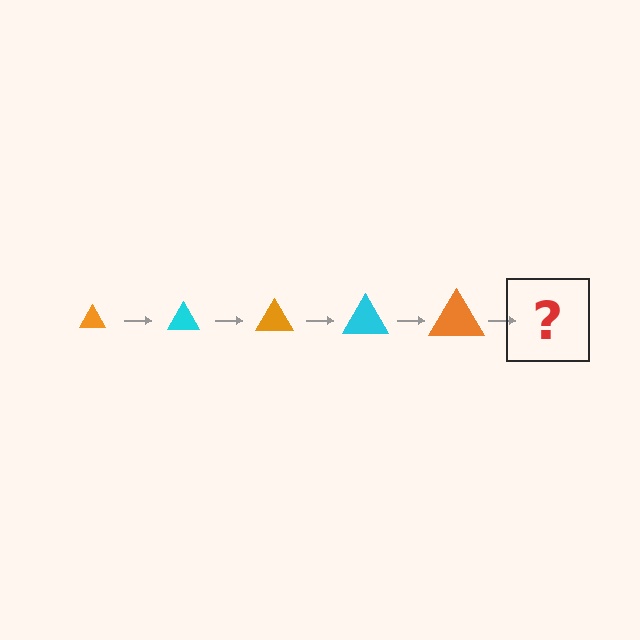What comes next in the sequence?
The next element should be a cyan triangle, larger than the previous one.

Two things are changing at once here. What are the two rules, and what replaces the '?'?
The two rules are that the triangle grows larger each step and the color cycles through orange and cyan. The '?' should be a cyan triangle, larger than the previous one.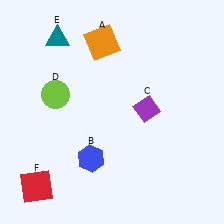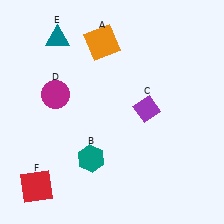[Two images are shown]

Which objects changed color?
B changed from blue to teal. D changed from lime to magenta.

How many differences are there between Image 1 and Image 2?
There are 2 differences between the two images.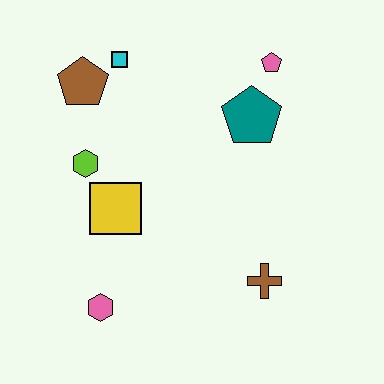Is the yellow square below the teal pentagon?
Yes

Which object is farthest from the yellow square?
The pink pentagon is farthest from the yellow square.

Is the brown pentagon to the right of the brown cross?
No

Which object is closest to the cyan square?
The brown pentagon is closest to the cyan square.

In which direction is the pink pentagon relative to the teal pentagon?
The pink pentagon is above the teal pentagon.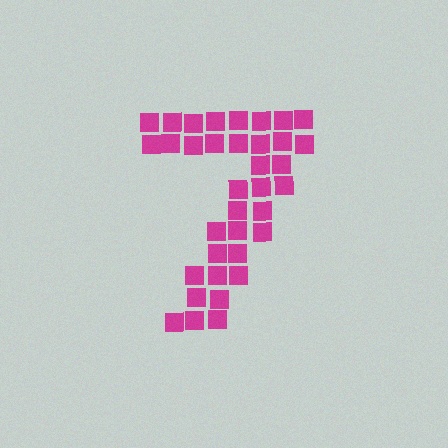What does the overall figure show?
The overall figure shows the digit 7.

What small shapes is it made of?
It is made of small squares.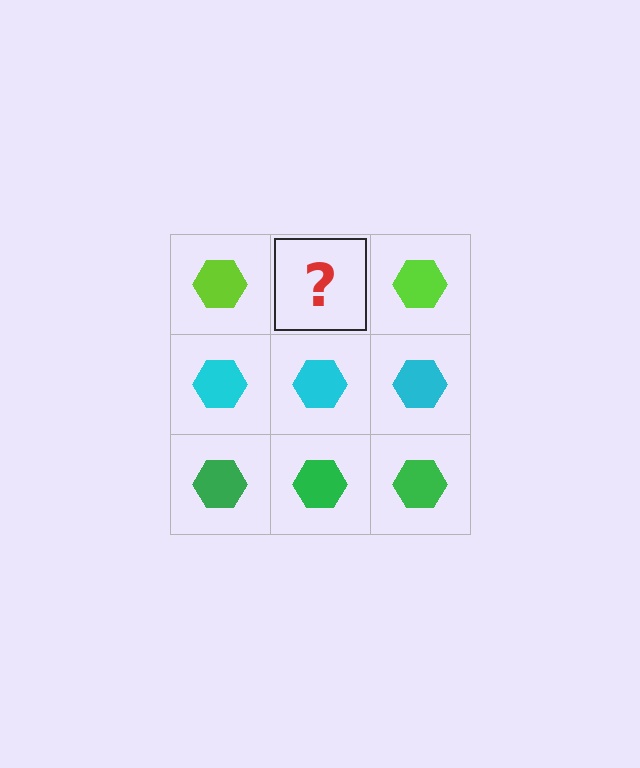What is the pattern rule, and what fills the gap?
The rule is that each row has a consistent color. The gap should be filled with a lime hexagon.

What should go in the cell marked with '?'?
The missing cell should contain a lime hexagon.